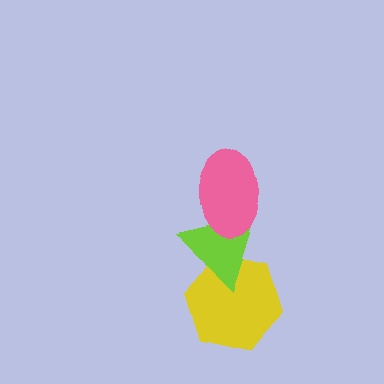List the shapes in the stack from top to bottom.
From top to bottom: the pink ellipse, the lime triangle, the yellow hexagon.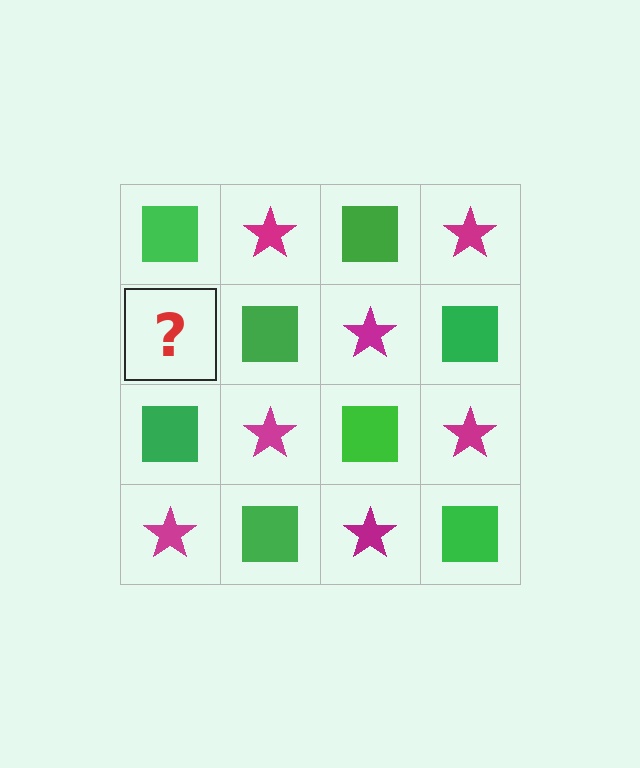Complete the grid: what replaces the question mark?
The question mark should be replaced with a magenta star.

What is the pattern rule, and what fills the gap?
The rule is that it alternates green square and magenta star in a checkerboard pattern. The gap should be filled with a magenta star.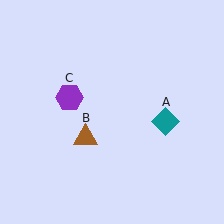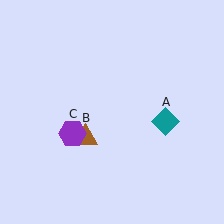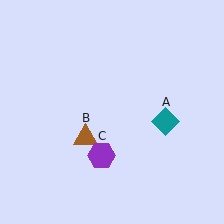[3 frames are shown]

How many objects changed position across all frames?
1 object changed position: purple hexagon (object C).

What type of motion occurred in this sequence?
The purple hexagon (object C) rotated counterclockwise around the center of the scene.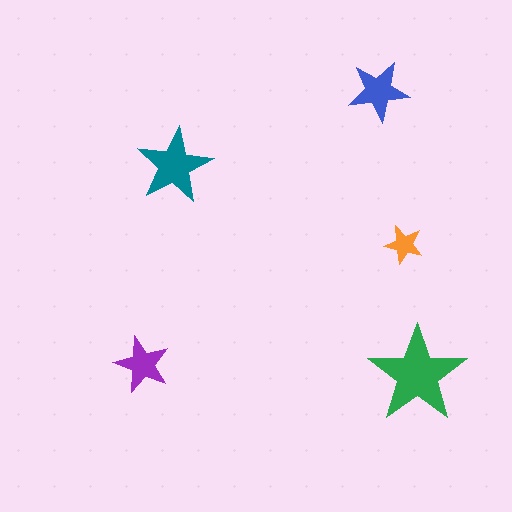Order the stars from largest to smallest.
the green one, the teal one, the blue one, the purple one, the orange one.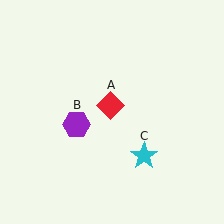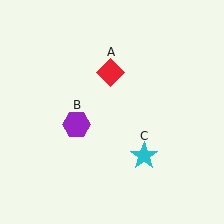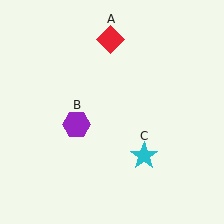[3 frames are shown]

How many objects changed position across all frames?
1 object changed position: red diamond (object A).